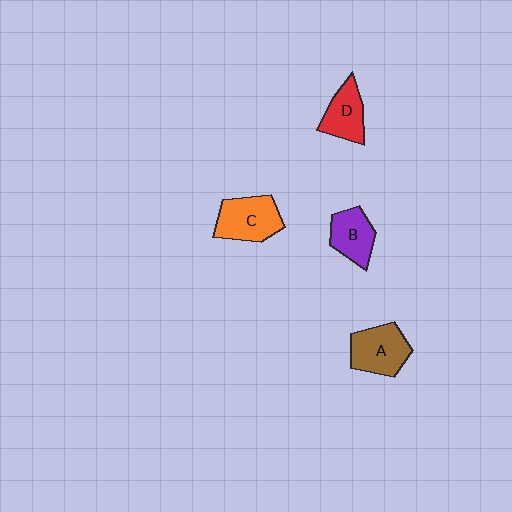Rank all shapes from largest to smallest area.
From largest to smallest: C (orange), A (brown), B (purple), D (red).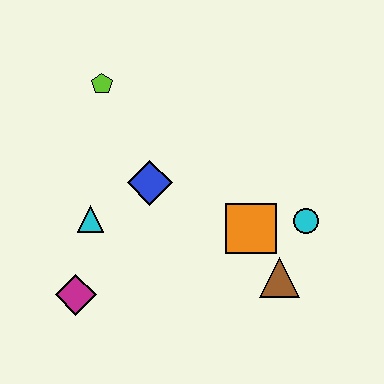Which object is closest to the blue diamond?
The cyan triangle is closest to the blue diamond.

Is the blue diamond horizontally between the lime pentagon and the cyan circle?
Yes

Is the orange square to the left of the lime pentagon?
No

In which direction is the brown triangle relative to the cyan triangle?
The brown triangle is to the right of the cyan triangle.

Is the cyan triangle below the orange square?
No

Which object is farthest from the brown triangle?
The lime pentagon is farthest from the brown triangle.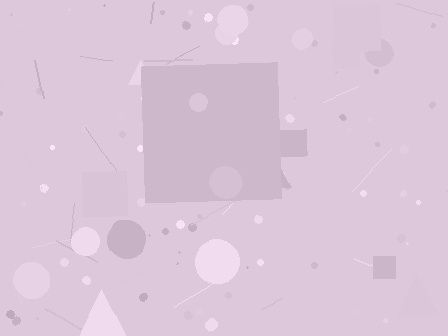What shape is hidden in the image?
A square is hidden in the image.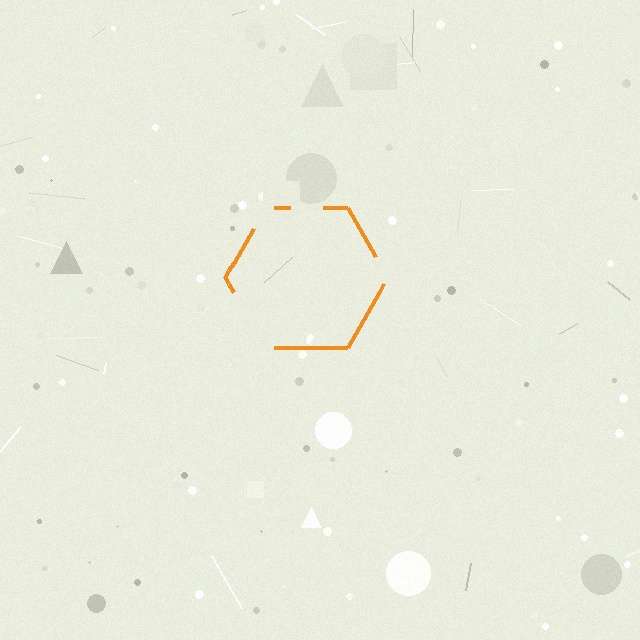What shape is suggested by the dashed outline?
The dashed outline suggests a hexagon.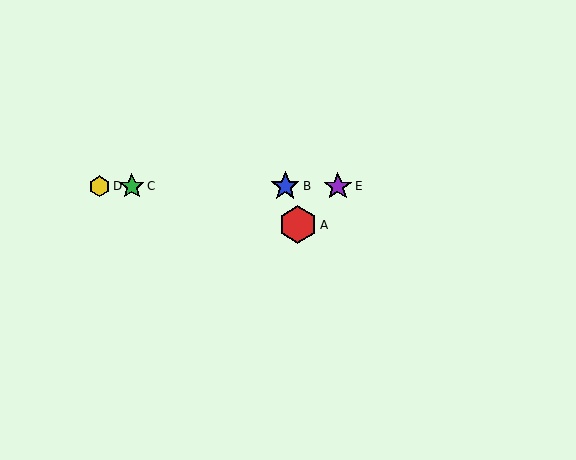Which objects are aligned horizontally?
Objects B, C, D, E are aligned horizontally.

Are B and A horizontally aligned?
No, B is at y≈186 and A is at y≈225.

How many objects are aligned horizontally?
4 objects (B, C, D, E) are aligned horizontally.